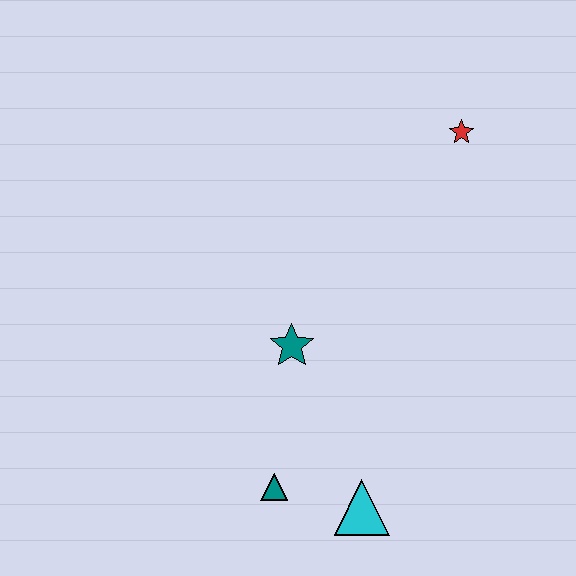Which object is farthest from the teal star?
The red star is farthest from the teal star.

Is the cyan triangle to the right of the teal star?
Yes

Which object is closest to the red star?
The teal star is closest to the red star.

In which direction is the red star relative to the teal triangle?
The red star is above the teal triangle.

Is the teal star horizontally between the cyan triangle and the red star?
No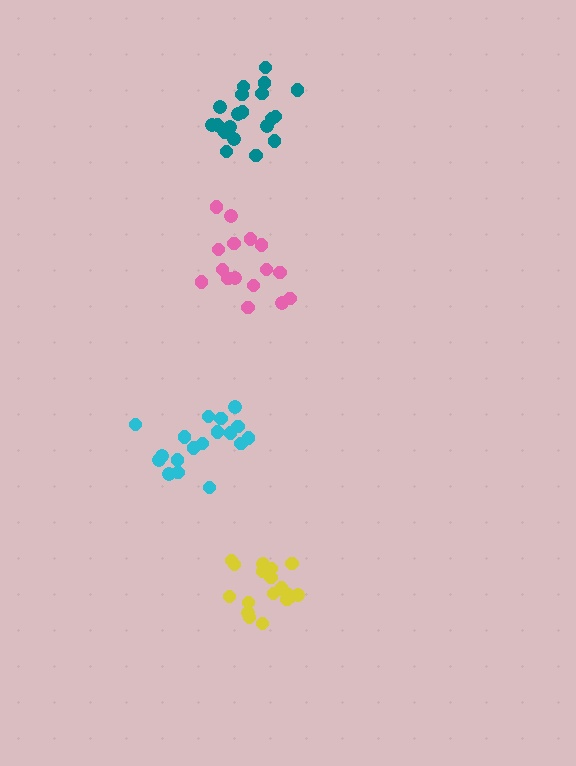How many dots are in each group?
Group 1: 21 dots, Group 2: 18 dots, Group 3: 18 dots, Group 4: 16 dots (73 total).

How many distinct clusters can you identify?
There are 4 distinct clusters.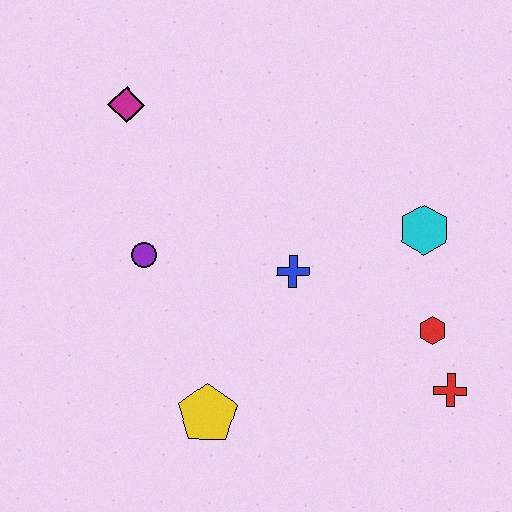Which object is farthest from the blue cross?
The magenta diamond is farthest from the blue cross.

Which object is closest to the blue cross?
The cyan hexagon is closest to the blue cross.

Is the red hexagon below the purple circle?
Yes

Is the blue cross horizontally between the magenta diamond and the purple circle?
No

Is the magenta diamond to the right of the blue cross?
No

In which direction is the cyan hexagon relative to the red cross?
The cyan hexagon is above the red cross.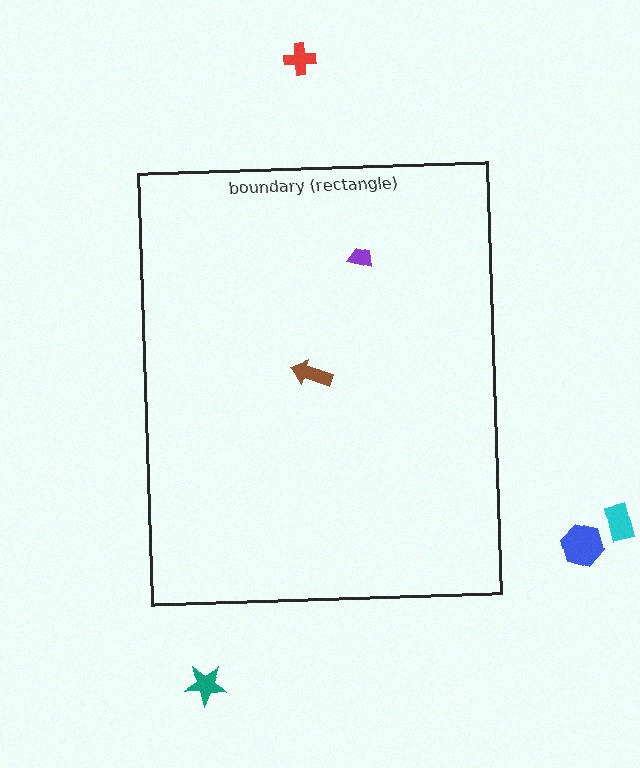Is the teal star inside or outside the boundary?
Outside.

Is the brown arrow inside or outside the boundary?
Inside.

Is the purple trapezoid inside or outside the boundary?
Inside.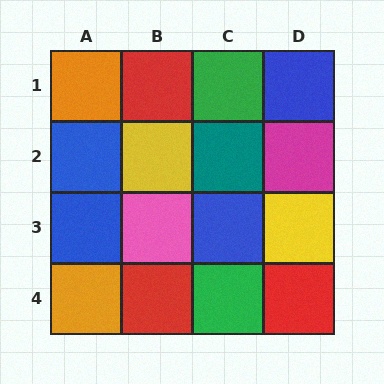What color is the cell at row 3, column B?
Pink.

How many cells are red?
3 cells are red.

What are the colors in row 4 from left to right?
Orange, red, green, red.